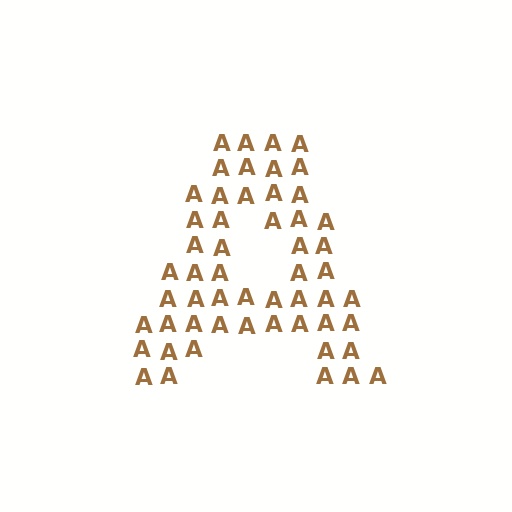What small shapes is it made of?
It is made of small letter A's.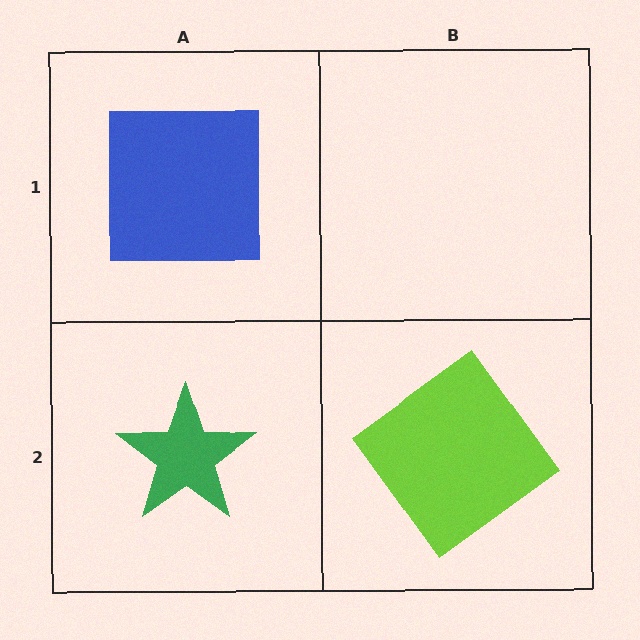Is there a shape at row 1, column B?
No, that cell is empty.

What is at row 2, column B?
A lime diamond.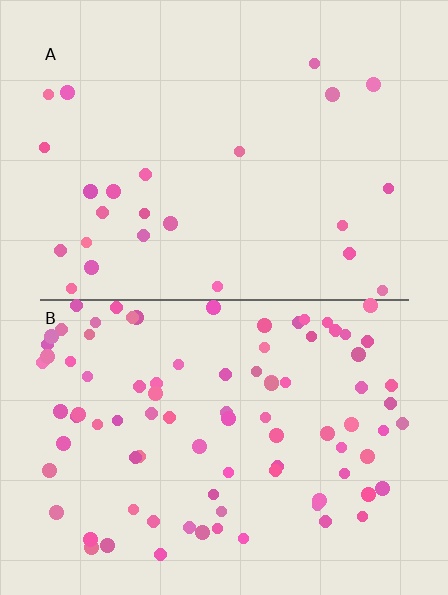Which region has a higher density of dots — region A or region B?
B (the bottom).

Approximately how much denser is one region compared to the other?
Approximately 3.6× — region B over region A.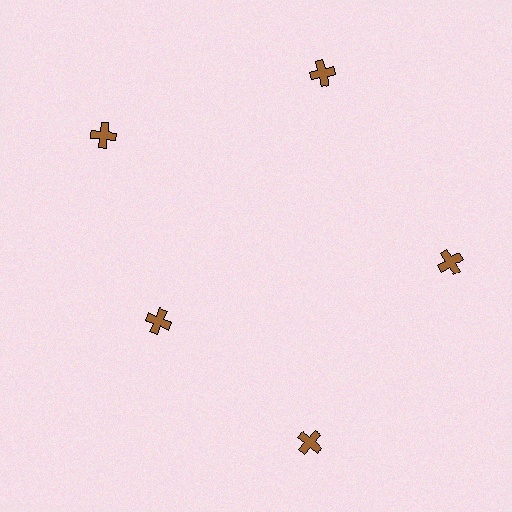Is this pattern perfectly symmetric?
No. The 5 brown crosses are arranged in a ring, but one element near the 8 o'clock position is pulled inward toward the center, breaking the 5-fold rotational symmetry.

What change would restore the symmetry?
The symmetry would be restored by moving it outward, back onto the ring so that all 5 crosses sit at equal angles and equal distance from the center.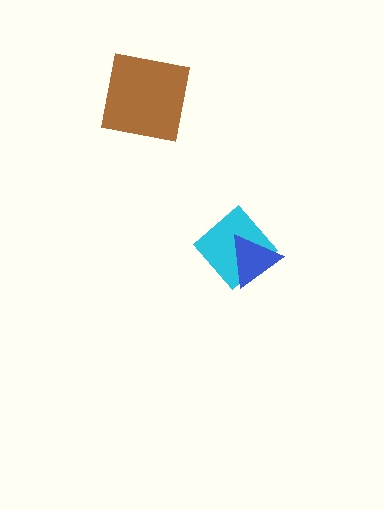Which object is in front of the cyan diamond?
The blue triangle is in front of the cyan diamond.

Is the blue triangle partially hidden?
No, no other shape covers it.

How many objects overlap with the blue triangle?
1 object overlaps with the blue triangle.